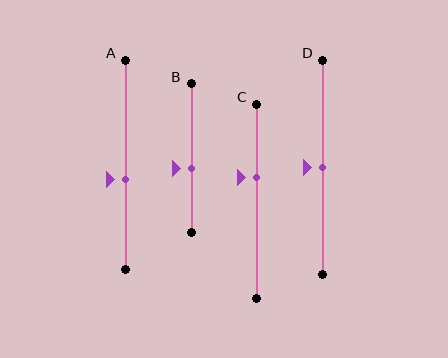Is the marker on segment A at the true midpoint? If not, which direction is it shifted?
No, the marker on segment A is shifted downward by about 7% of the segment length.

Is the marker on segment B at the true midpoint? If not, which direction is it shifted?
No, the marker on segment B is shifted downward by about 7% of the segment length.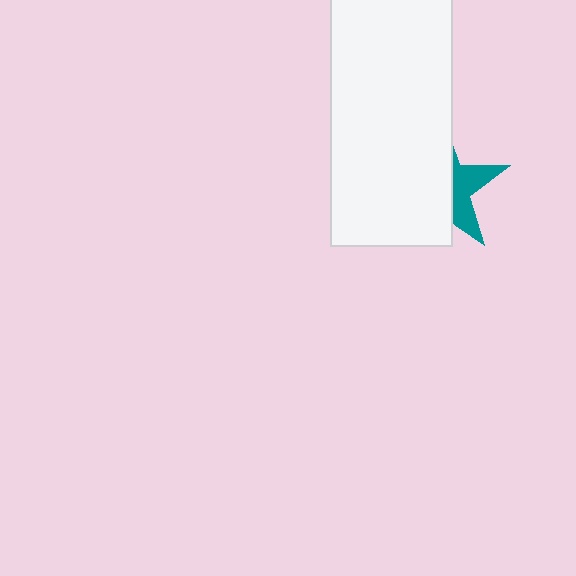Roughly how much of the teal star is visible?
A small part of it is visible (roughly 33%).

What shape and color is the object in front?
The object in front is a white rectangle.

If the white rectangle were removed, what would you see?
You would see the complete teal star.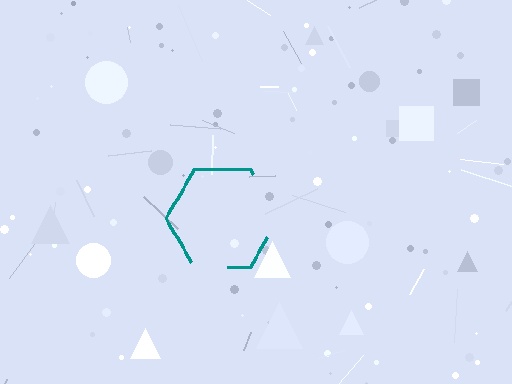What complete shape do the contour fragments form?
The contour fragments form a hexagon.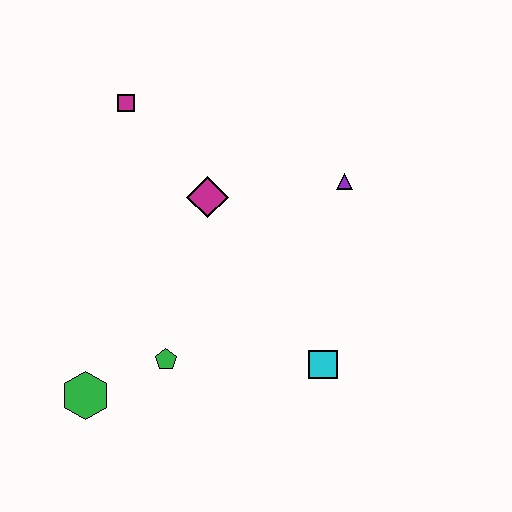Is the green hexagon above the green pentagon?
No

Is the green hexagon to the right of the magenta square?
No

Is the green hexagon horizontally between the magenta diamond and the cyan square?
No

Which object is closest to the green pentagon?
The green hexagon is closest to the green pentagon.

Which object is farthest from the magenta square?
The cyan square is farthest from the magenta square.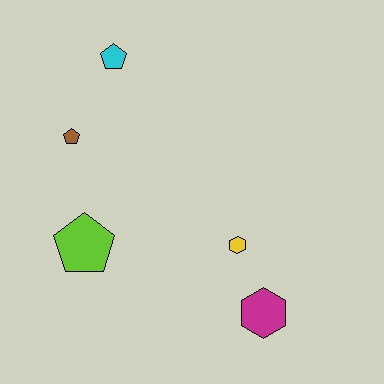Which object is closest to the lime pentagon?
The brown pentagon is closest to the lime pentagon.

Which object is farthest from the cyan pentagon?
The magenta hexagon is farthest from the cyan pentagon.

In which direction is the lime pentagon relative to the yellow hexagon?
The lime pentagon is to the left of the yellow hexagon.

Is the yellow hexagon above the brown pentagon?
No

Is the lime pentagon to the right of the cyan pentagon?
No